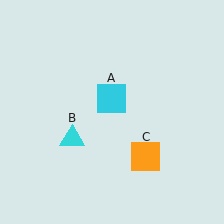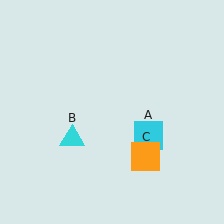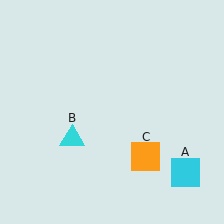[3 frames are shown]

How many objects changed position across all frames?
1 object changed position: cyan square (object A).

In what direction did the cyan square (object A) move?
The cyan square (object A) moved down and to the right.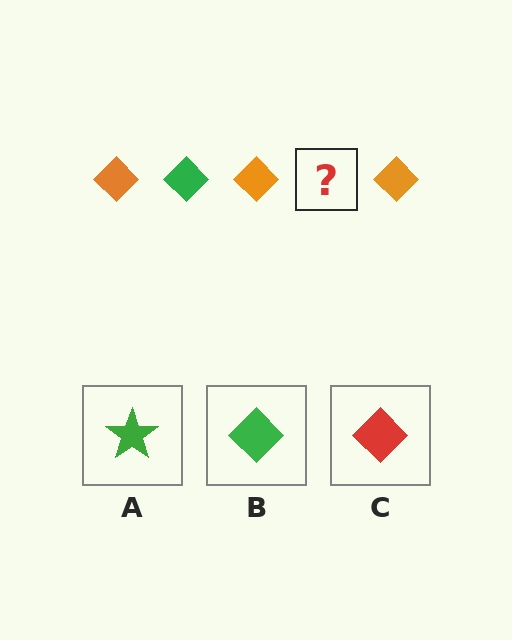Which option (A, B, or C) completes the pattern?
B.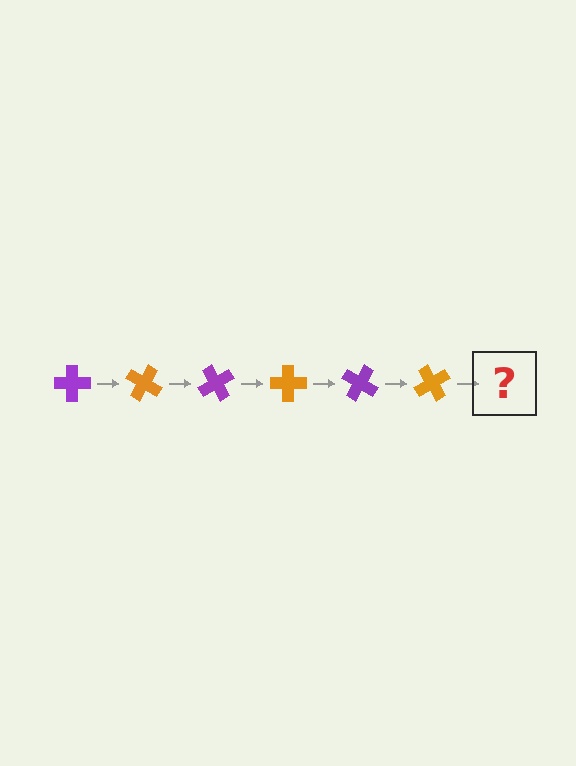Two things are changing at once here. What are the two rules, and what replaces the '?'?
The two rules are that it rotates 30 degrees each step and the color cycles through purple and orange. The '?' should be a purple cross, rotated 180 degrees from the start.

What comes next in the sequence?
The next element should be a purple cross, rotated 180 degrees from the start.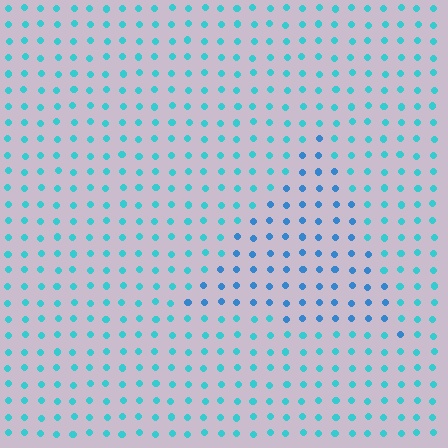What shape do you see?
I see a triangle.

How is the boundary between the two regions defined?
The boundary is defined purely by a slight shift in hue (about 27 degrees). Spacing, size, and orientation are identical on both sides.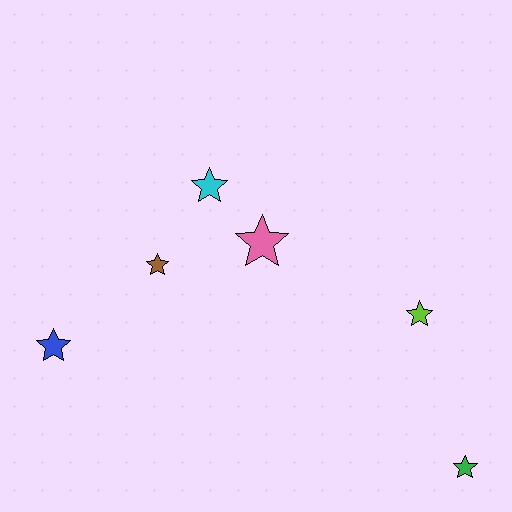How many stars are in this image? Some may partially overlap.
There are 6 stars.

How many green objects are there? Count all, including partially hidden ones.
There is 1 green object.